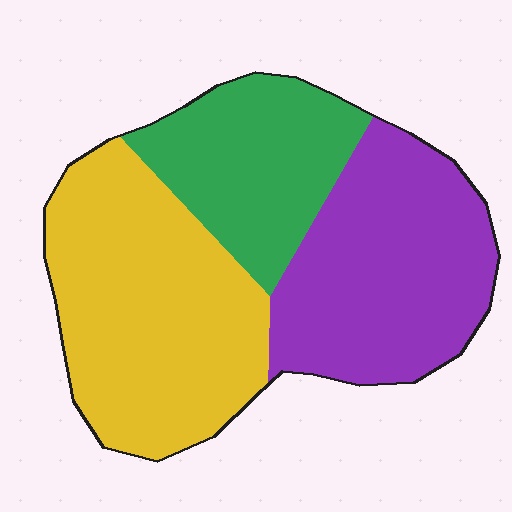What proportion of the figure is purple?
Purple covers around 35% of the figure.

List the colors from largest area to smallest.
From largest to smallest: yellow, purple, green.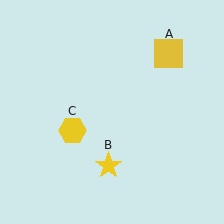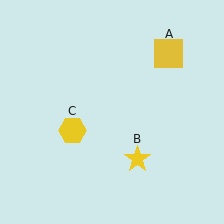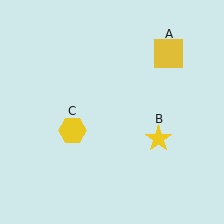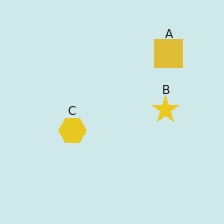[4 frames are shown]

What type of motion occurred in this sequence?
The yellow star (object B) rotated counterclockwise around the center of the scene.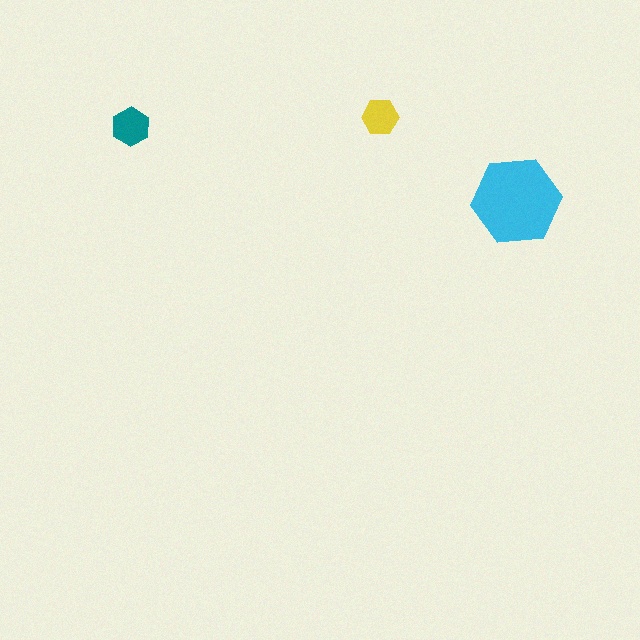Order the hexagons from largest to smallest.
the cyan one, the teal one, the yellow one.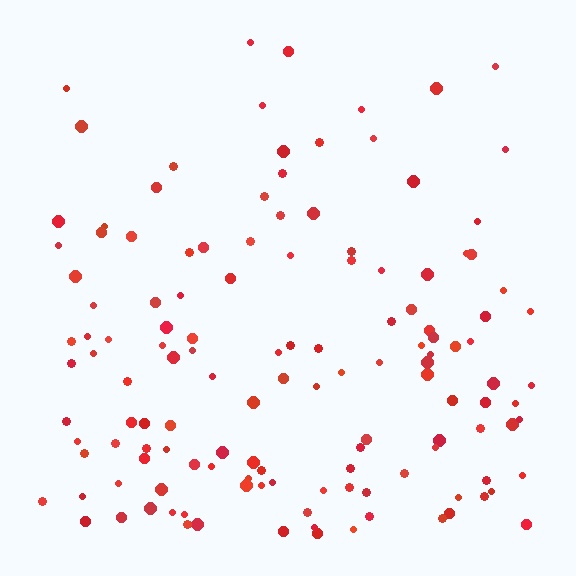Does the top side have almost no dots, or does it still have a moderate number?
Still a moderate number, just noticeably fewer than the bottom.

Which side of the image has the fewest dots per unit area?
The top.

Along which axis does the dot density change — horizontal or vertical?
Vertical.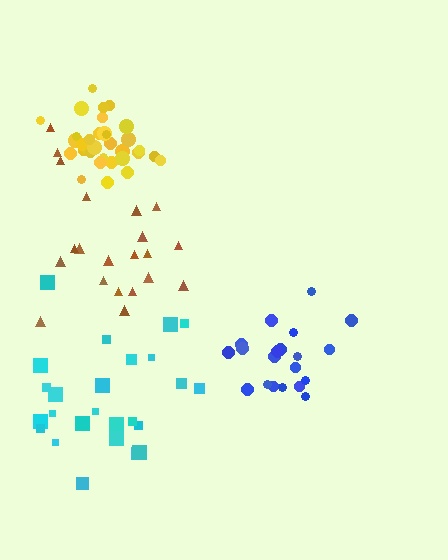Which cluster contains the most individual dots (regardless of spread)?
Yellow (33).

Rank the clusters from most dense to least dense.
yellow, blue, cyan, brown.